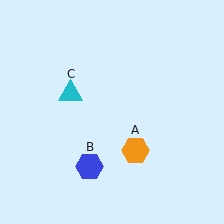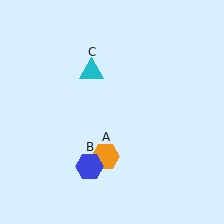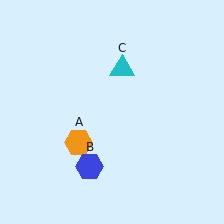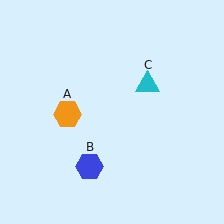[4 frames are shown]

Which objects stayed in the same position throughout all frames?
Blue hexagon (object B) remained stationary.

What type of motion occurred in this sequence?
The orange hexagon (object A), cyan triangle (object C) rotated clockwise around the center of the scene.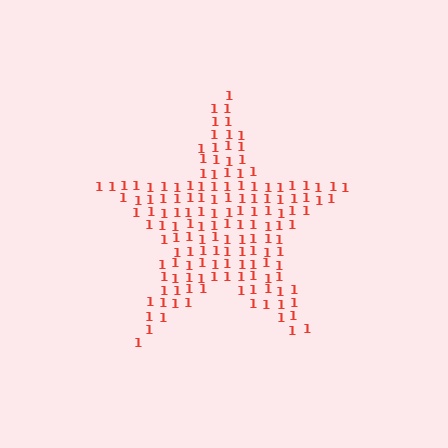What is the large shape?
The large shape is a star.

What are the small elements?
The small elements are digit 1's.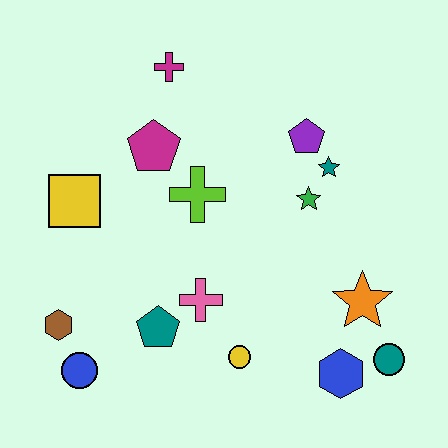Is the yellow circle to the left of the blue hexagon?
Yes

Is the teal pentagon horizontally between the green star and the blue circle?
Yes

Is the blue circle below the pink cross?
Yes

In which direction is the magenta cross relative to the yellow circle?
The magenta cross is above the yellow circle.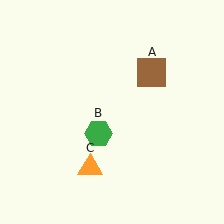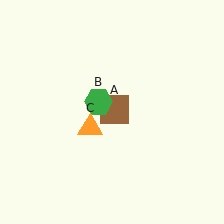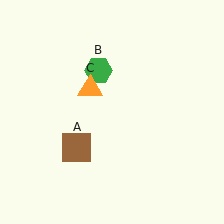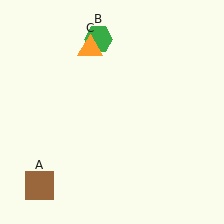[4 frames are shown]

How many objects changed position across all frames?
3 objects changed position: brown square (object A), green hexagon (object B), orange triangle (object C).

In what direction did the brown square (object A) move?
The brown square (object A) moved down and to the left.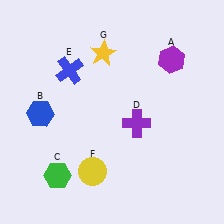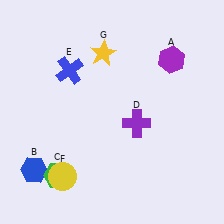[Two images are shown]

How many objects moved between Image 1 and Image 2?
2 objects moved between the two images.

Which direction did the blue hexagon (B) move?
The blue hexagon (B) moved down.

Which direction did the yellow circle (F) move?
The yellow circle (F) moved left.